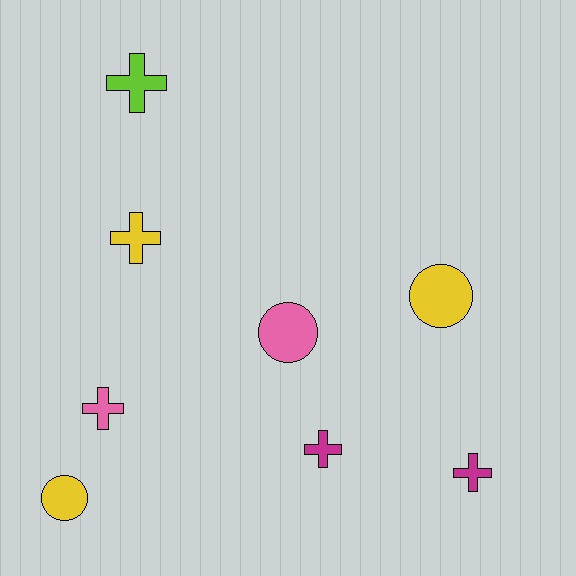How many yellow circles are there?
There are 2 yellow circles.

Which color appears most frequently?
Yellow, with 3 objects.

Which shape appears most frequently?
Cross, with 5 objects.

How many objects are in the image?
There are 8 objects.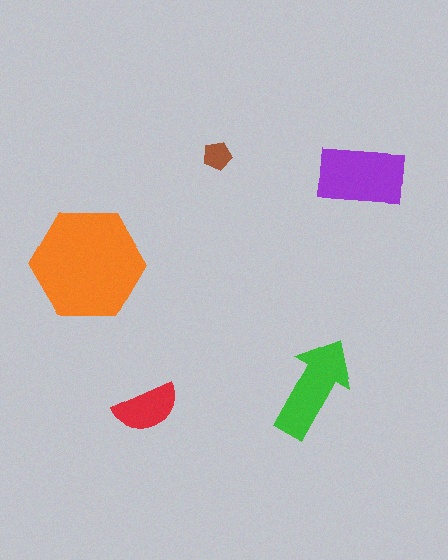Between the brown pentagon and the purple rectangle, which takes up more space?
The purple rectangle.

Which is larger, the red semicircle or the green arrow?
The green arrow.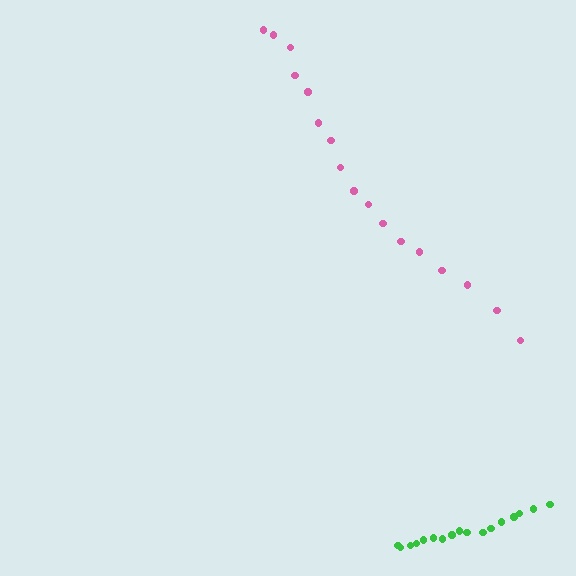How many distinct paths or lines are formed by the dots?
There are 2 distinct paths.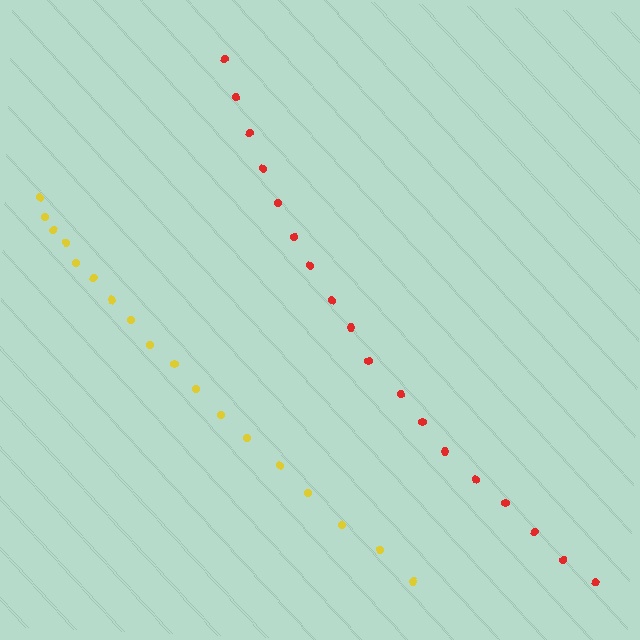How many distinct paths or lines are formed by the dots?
There are 2 distinct paths.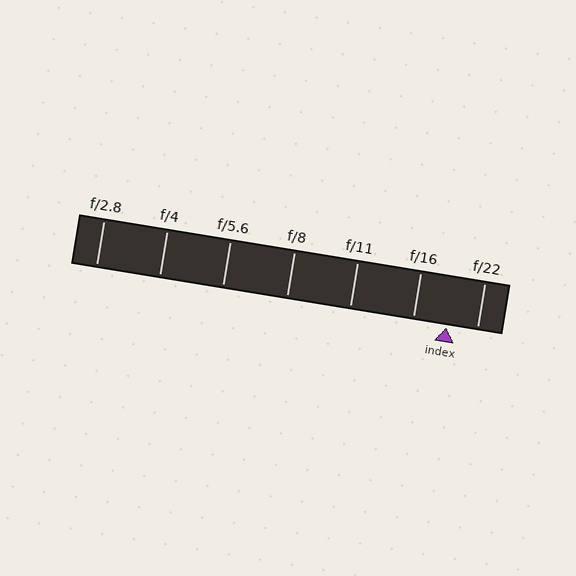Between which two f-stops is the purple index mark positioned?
The index mark is between f/16 and f/22.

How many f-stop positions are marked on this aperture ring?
There are 7 f-stop positions marked.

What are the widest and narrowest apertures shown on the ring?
The widest aperture shown is f/2.8 and the narrowest is f/22.